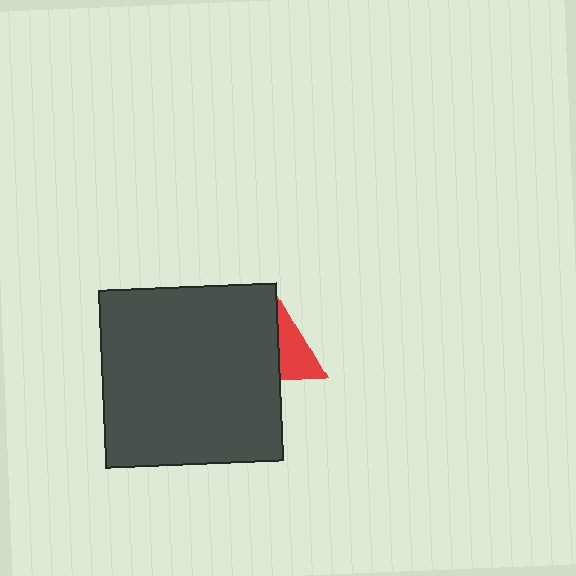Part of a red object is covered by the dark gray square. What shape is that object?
It is a triangle.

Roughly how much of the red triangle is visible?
A small part of it is visible (roughly 39%).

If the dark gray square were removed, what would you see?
You would see the complete red triangle.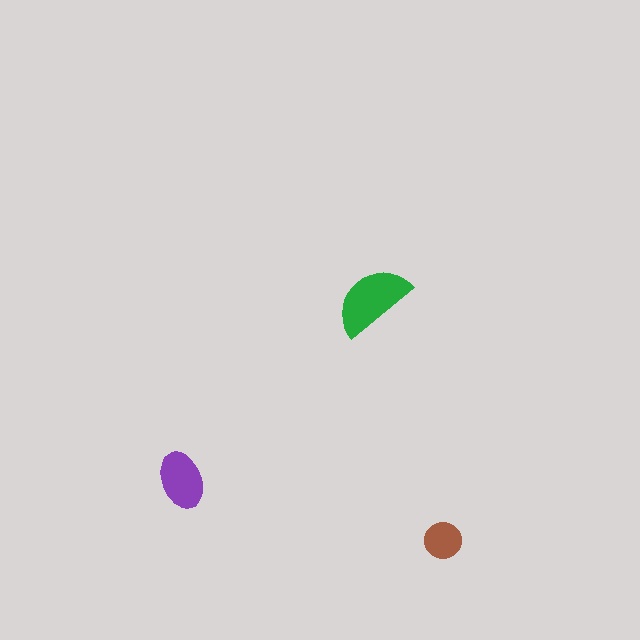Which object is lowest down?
The brown circle is bottommost.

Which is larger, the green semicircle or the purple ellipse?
The green semicircle.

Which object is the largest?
The green semicircle.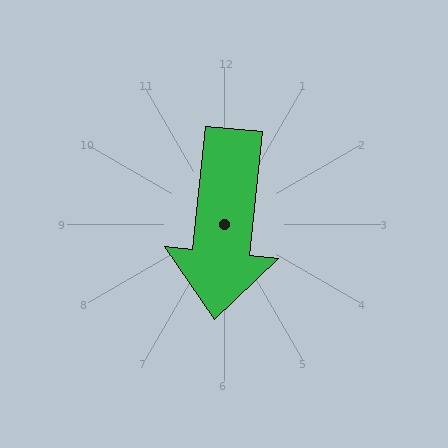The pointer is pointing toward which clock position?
Roughly 6 o'clock.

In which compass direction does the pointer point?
South.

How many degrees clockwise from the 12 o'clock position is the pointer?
Approximately 186 degrees.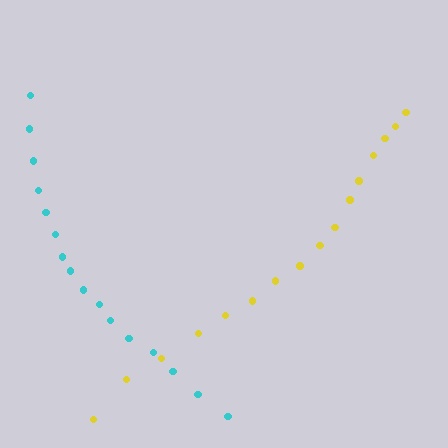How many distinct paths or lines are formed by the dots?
There are 2 distinct paths.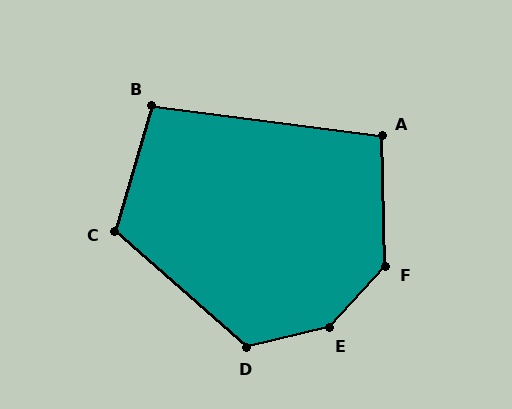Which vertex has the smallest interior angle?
B, at approximately 99 degrees.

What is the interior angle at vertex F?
Approximately 136 degrees (obtuse).